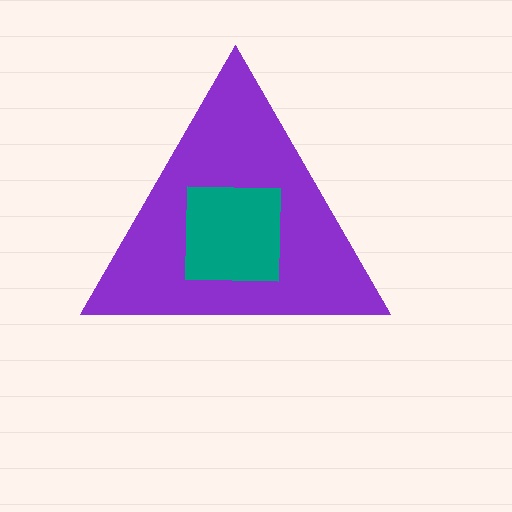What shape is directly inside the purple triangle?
The teal square.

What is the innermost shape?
The teal square.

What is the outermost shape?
The purple triangle.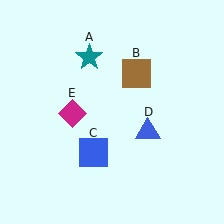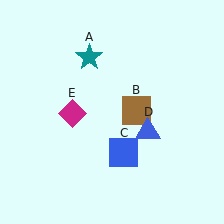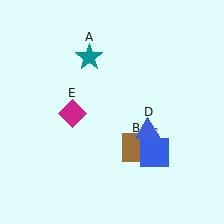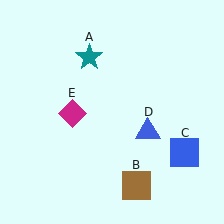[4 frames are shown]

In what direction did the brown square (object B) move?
The brown square (object B) moved down.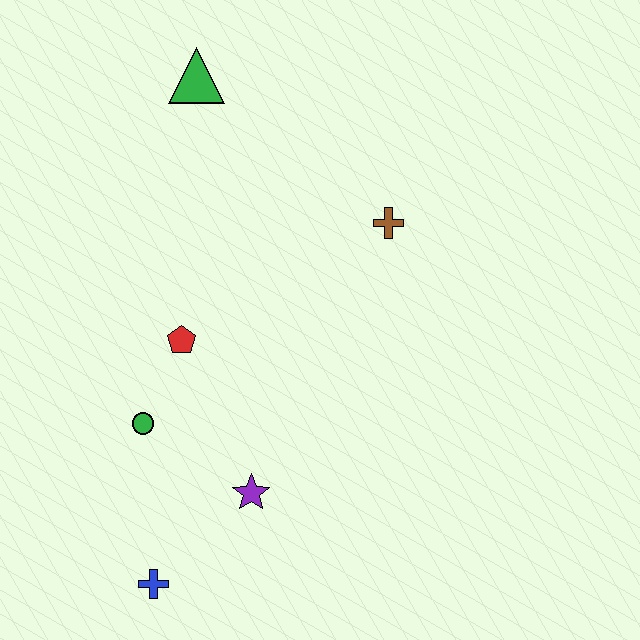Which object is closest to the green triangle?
The brown cross is closest to the green triangle.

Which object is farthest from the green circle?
The green triangle is farthest from the green circle.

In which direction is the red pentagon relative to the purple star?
The red pentagon is above the purple star.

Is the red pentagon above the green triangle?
No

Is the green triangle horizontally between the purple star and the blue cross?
Yes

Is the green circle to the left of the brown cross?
Yes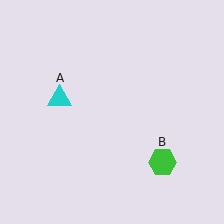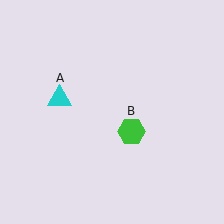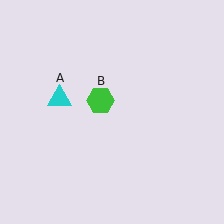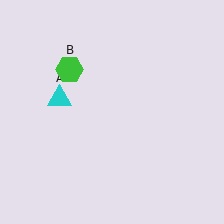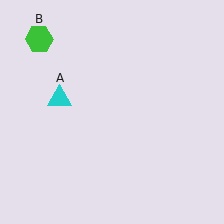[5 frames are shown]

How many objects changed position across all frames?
1 object changed position: green hexagon (object B).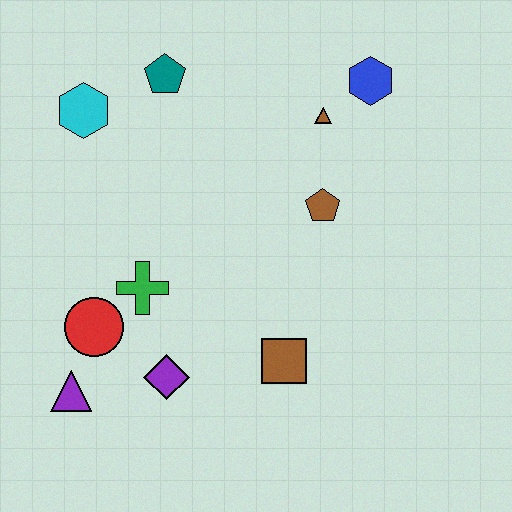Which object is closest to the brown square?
The purple diamond is closest to the brown square.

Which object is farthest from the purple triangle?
The blue hexagon is farthest from the purple triangle.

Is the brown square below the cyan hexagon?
Yes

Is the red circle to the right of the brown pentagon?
No